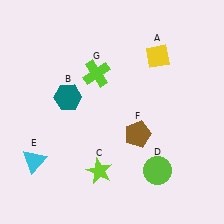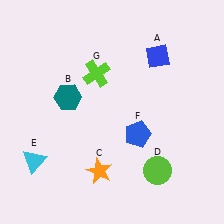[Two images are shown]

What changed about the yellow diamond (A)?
In Image 1, A is yellow. In Image 2, it changed to blue.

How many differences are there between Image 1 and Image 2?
There are 3 differences between the two images.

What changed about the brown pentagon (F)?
In Image 1, F is brown. In Image 2, it changed to blue.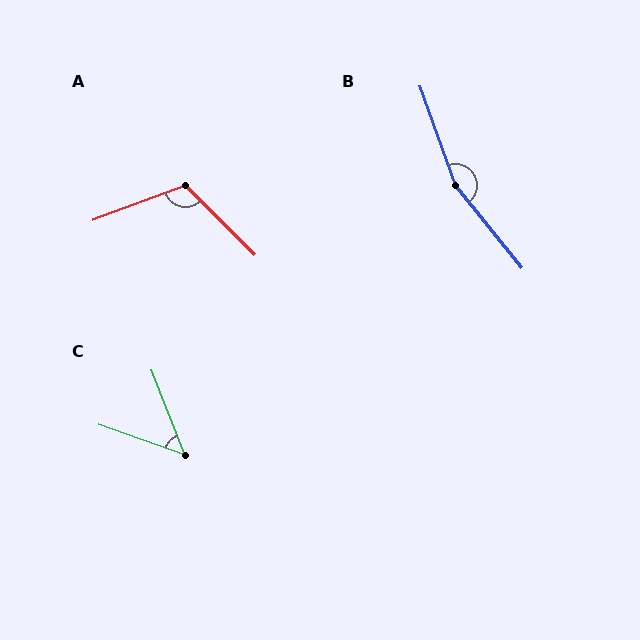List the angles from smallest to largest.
C (49°), A (114°), B (161°).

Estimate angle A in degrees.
Approximately 114 degrees.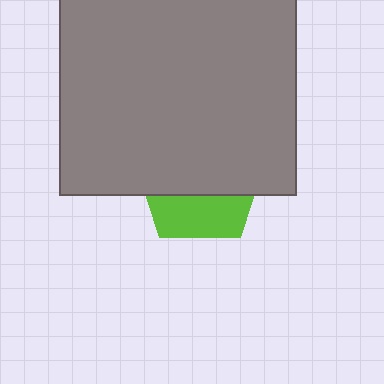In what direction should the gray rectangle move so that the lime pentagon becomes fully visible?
The gray rectangle should move up. That is the shortest direction to clear the overlap and leave the lime pentagon fully visible.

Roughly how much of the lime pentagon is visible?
A small part of it is visible (roughly 35%).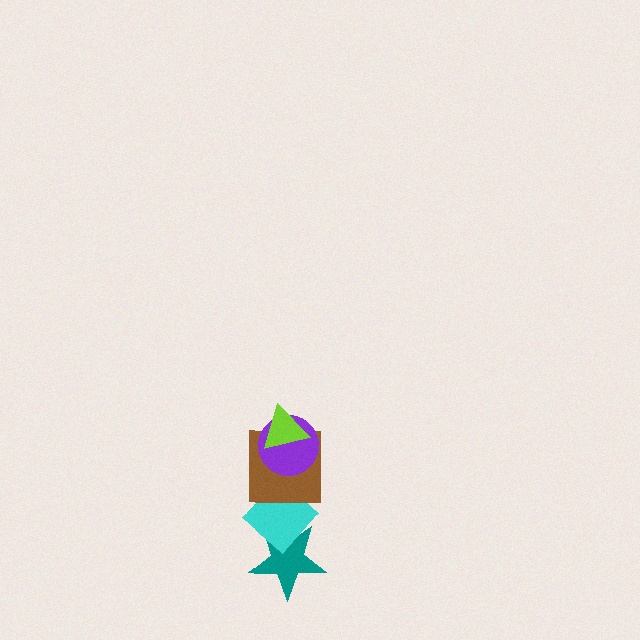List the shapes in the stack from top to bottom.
From top to bottom: the lime triangle, the purple circle, the brown square, the cyan diamond, the teal star.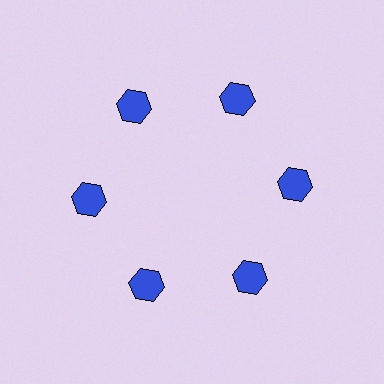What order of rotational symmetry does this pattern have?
This pattern has 6-fold rotational symmetry.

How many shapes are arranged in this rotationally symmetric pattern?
There are 6 shapes, arranged in 6 groups of 1.